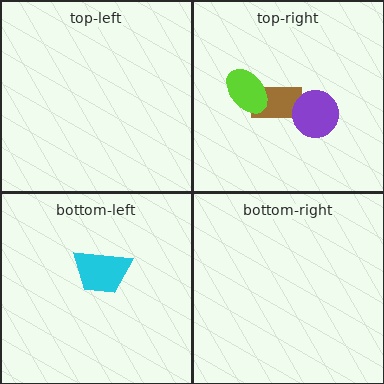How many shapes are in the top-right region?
3.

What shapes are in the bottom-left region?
The cyan trapezoid.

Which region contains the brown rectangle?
The top-right region.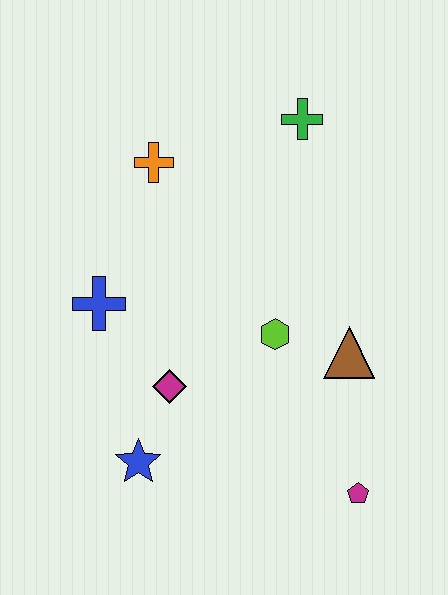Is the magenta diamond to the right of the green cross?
No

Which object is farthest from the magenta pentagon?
The orange cross is farthest from the magenta pentagon.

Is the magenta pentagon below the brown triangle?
Yes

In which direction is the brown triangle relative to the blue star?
The brown triangle is to the right of the blue star.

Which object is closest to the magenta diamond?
The blue star is closest to the magenta diamond.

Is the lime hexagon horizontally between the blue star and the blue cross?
No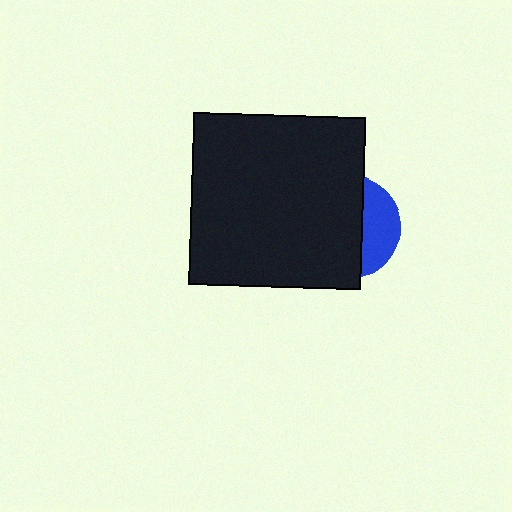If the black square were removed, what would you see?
You would see the complete blue circle.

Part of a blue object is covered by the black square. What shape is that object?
It is a circle.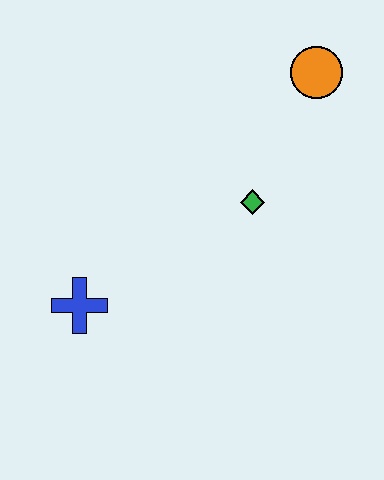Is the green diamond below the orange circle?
Yes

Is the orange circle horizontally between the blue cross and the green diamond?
No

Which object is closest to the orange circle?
The green diamond is closest to the orange circle.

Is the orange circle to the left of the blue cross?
No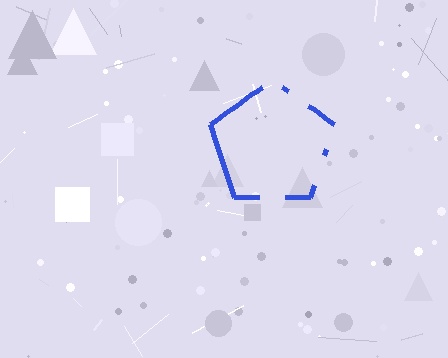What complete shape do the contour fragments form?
The contour fragments form a pentagon.